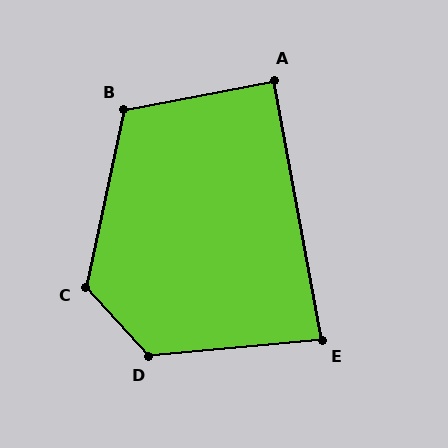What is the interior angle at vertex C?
Approximately 125 degrees (obtuse).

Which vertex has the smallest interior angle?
E, at approximately 85 degrees.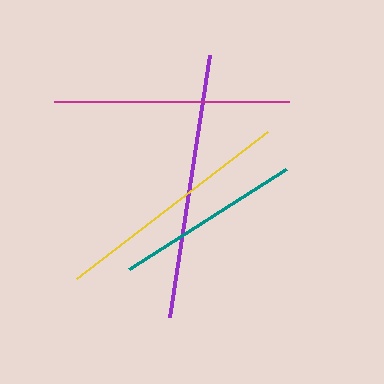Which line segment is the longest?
The purple line is the longest at approximately 265 pixels.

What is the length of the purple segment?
The purple segment is approximately 265 pixels long.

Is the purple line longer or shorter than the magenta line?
The purple line is longer than the magenta line.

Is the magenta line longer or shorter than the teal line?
The magenta line is longer than the teal line.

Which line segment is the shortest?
The teal line is the shortest at approximately 187 pixels.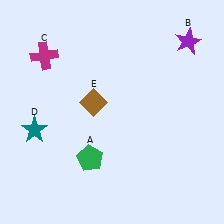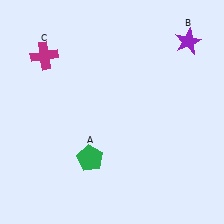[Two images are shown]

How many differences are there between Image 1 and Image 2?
There are 2 differences between the two images.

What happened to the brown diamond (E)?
The brown diamond (E) was removed in Image 2. It was in the top-left area of Image 1.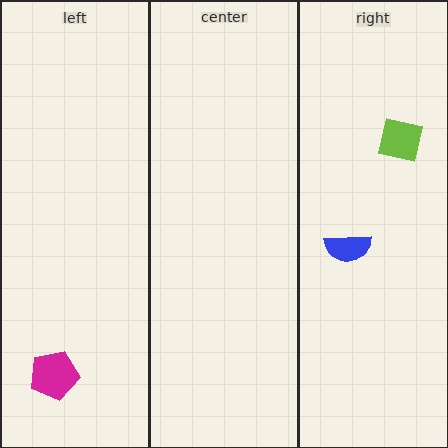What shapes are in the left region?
The magenta pentagon.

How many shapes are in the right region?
2.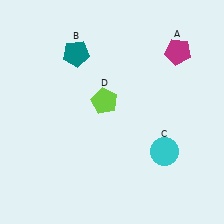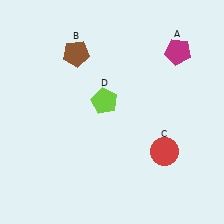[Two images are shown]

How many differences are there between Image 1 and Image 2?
There are 2 differences between the two images.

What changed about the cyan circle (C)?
In Image 1, C is cyan. In Image 2, it changed to red.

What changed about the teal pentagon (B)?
In Image 1, B is teal. In Image 2, it changed to brown.